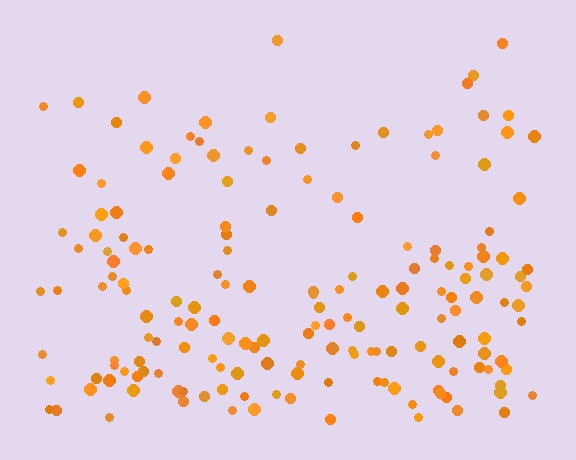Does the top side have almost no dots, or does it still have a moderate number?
Still a moderate number, just noticeably fewer than the bottom.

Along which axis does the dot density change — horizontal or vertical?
Vertical.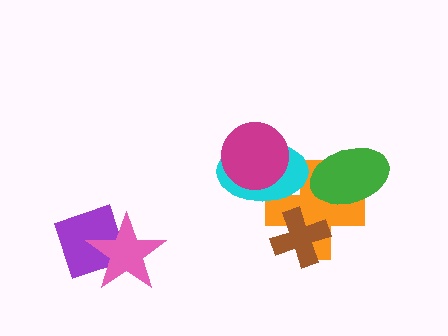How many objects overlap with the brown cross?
1 object overlaps with the brown cross.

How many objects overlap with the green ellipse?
1 object overlaps with the green ellipse.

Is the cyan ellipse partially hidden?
Yes, it is partially covered by another shape.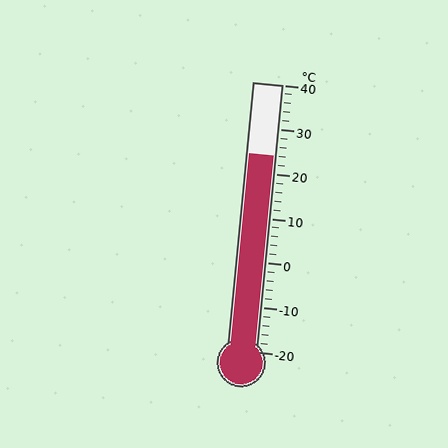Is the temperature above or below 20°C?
The temperature is above 20°C.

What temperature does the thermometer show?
The thermometer shows approximately 24°C.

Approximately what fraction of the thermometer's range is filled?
The thermometer is filled to approximately 75% of its range.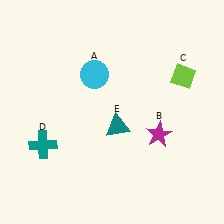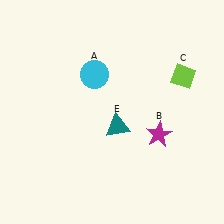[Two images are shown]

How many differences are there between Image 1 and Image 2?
There is 1 difference between the two images.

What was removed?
The teal cross (D) was removed in Image 2.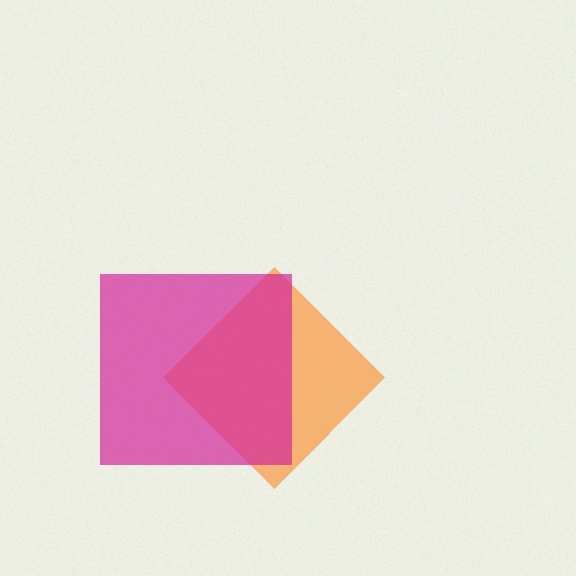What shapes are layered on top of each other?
The layered shapes are: an orange diamond, a magenta square.